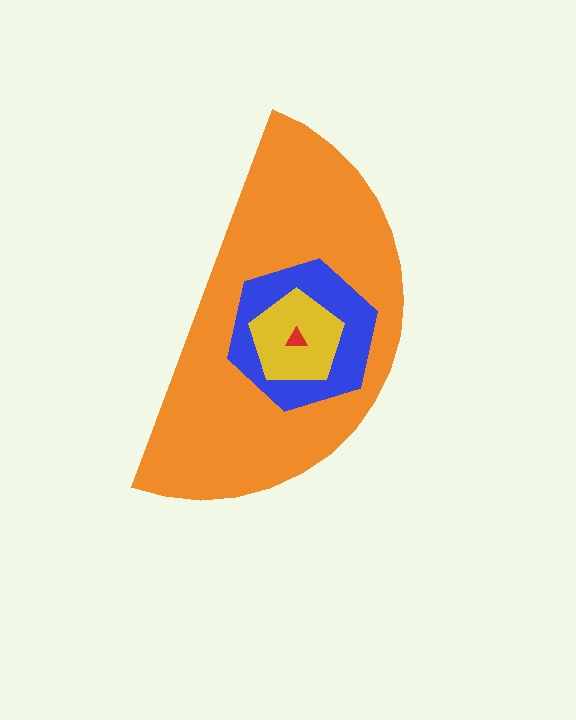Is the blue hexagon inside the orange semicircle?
Yes.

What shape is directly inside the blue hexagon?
The yellow pentagon.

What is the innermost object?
The red triangle.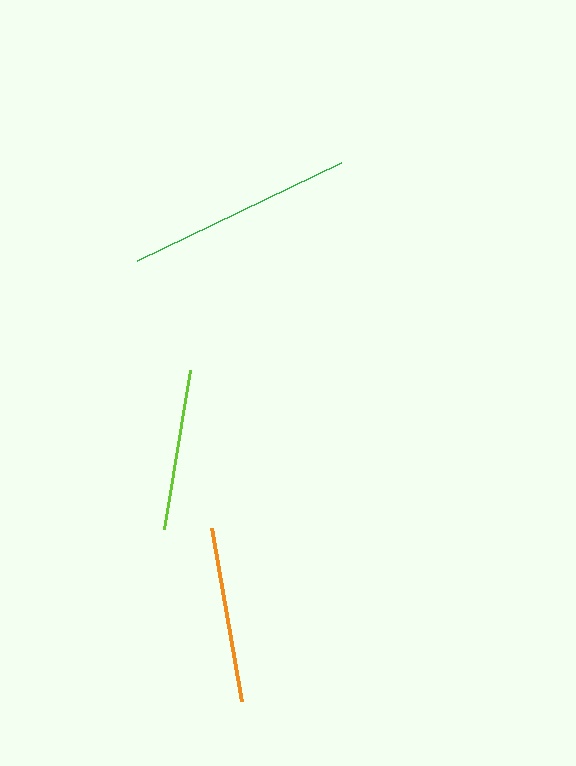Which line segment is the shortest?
The lime line is the shortest at approximately 160 pixels.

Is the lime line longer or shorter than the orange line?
The orange line is longer than the lime line.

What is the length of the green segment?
The green segment is approximately 226 pixels long.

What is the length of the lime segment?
The lime segment is approximately 160 pixels long.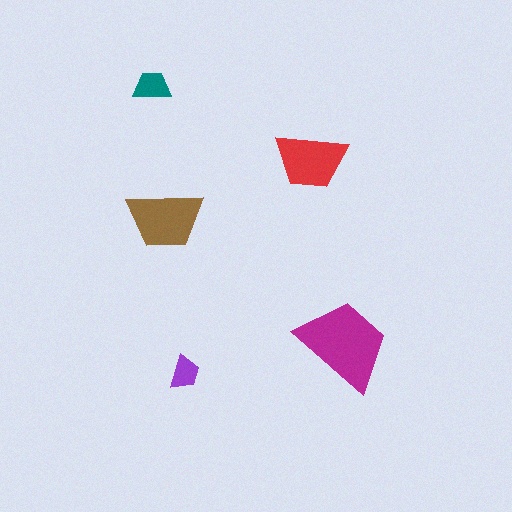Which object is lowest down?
The purple trapezoid is bottommost.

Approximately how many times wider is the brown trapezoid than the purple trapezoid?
About 2 times wider.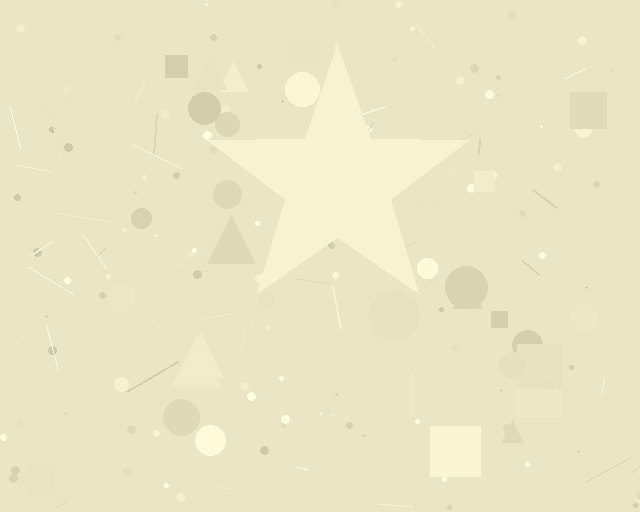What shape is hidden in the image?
A star is hidden in the image.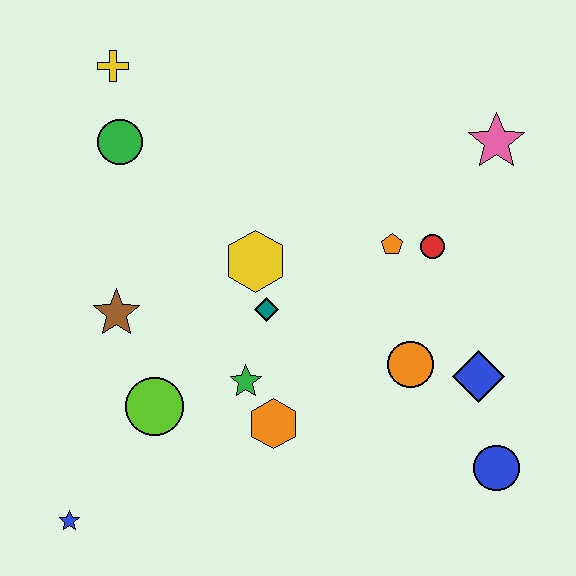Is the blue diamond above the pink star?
No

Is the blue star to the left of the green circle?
Yes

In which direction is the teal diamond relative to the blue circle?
The teal diamond is to the left of the blue circle.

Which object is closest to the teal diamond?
The yellow hexagon is closest to the teal diamond.